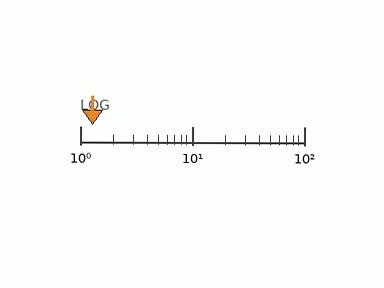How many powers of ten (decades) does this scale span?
The scale spans 2 decades, from 1 to 100.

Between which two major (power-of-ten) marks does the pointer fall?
The pointer is between 1 and 10.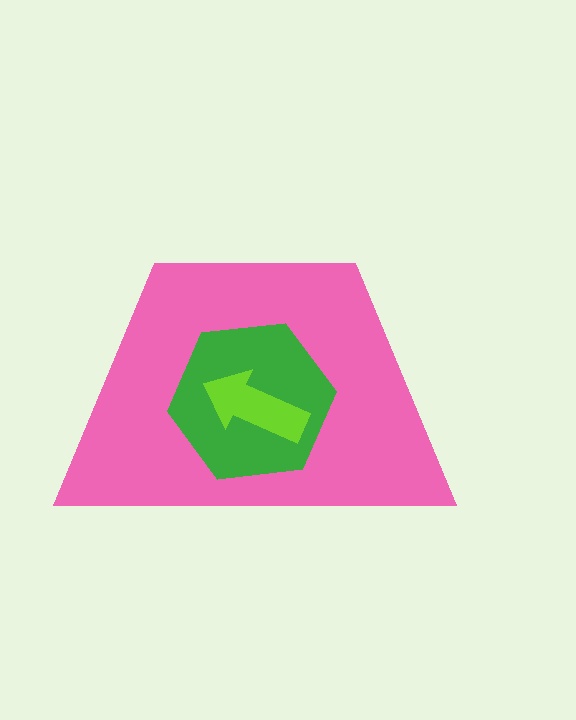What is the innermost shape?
The lime arrow.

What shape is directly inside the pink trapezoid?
The green hexagon.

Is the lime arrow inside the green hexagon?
Yes.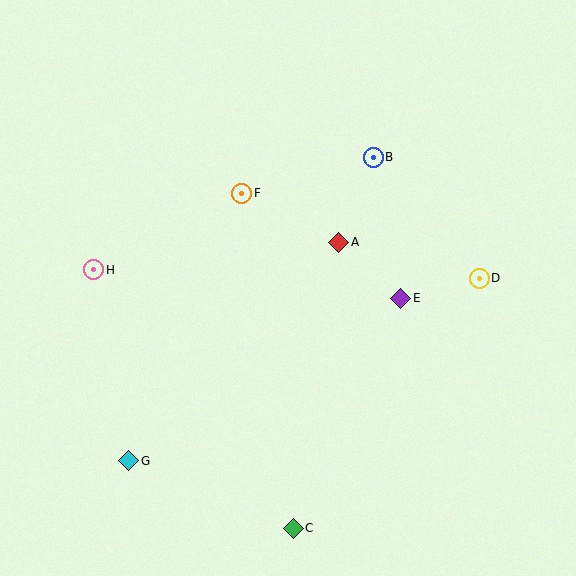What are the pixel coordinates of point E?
Point E is at (401, 298).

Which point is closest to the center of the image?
Point A at (339, 242) is closest to the center.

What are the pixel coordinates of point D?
Point D is at (479, 278).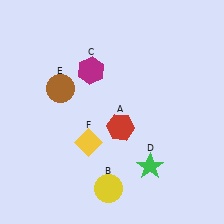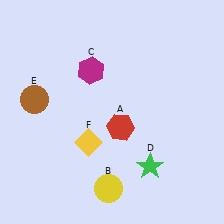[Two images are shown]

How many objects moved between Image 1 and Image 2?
1 object moved between the two images.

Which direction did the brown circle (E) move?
The brown circle (E) moved left.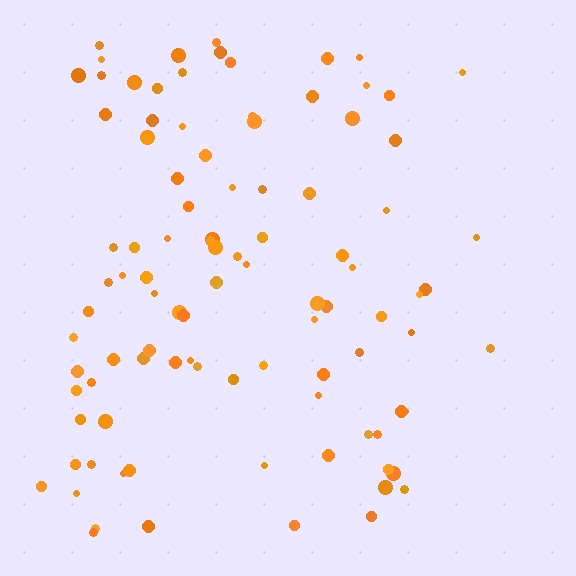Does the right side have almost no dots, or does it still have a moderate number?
Still a moderate number, just noticeably fewer than the left.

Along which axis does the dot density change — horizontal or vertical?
Horizontal.